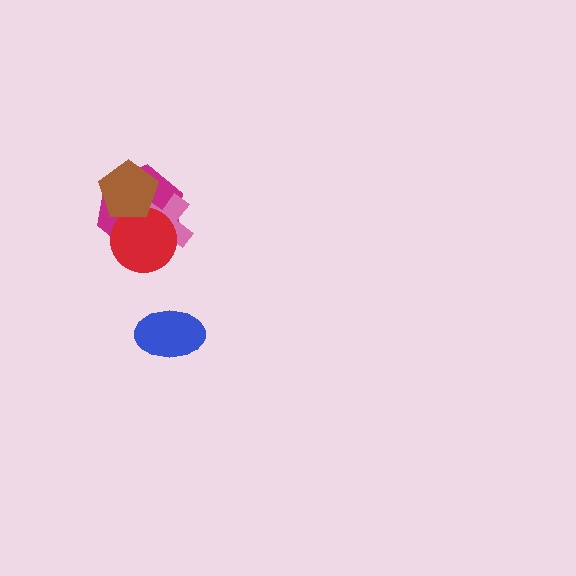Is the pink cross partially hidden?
Yes, it is partially covered by another shape.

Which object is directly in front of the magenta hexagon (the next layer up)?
The pink cross is directly in front of the magenta hexagon.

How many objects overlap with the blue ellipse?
0 objects overlap with the blue ellipse.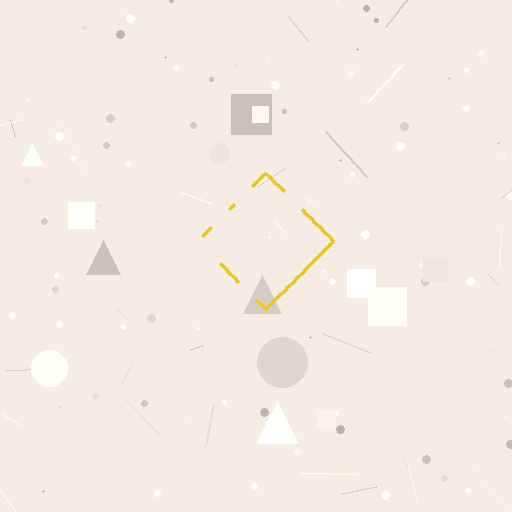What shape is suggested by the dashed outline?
The dashed outline suggests a diamond.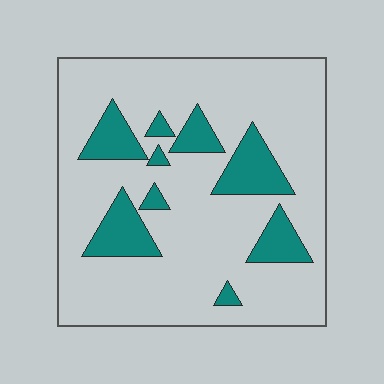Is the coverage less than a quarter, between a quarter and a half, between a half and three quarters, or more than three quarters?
Less than a quarter.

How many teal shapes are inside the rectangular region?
9.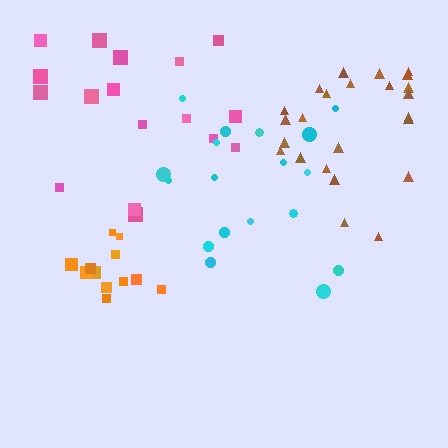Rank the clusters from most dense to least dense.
orange, brown, cyan, pink.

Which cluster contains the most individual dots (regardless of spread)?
Brown (25).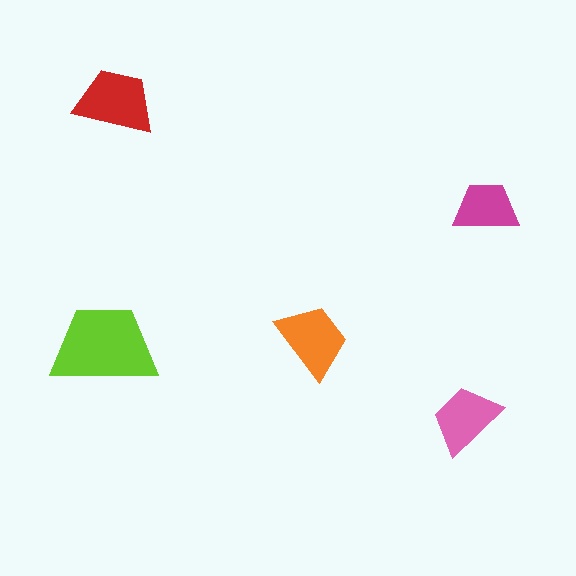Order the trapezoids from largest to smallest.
the lime one, the red one, the orange one, the pink one, the magenta one.